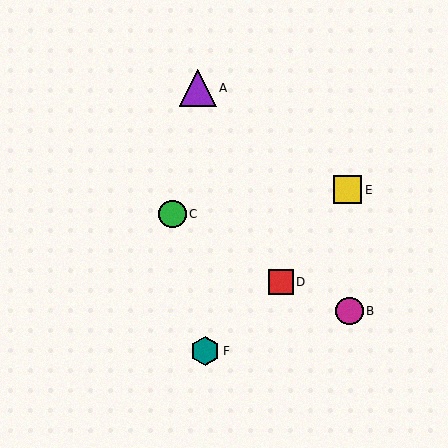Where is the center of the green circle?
The center of the green circle is at (173, 214).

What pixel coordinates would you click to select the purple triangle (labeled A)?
Click at (198, 88) to select the purple triangle A.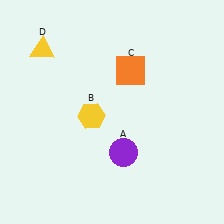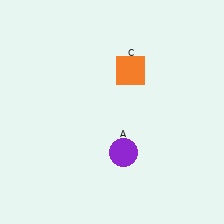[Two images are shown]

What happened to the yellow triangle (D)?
The yellow triangle (D) was removed in Image 2. It was in the top-left area of Image 1.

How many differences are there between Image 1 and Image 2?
There are 2 differences between the two images.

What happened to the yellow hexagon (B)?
The yellow hexagon (B) was removed in Image 2. It was in the bottom-left area of Image 1.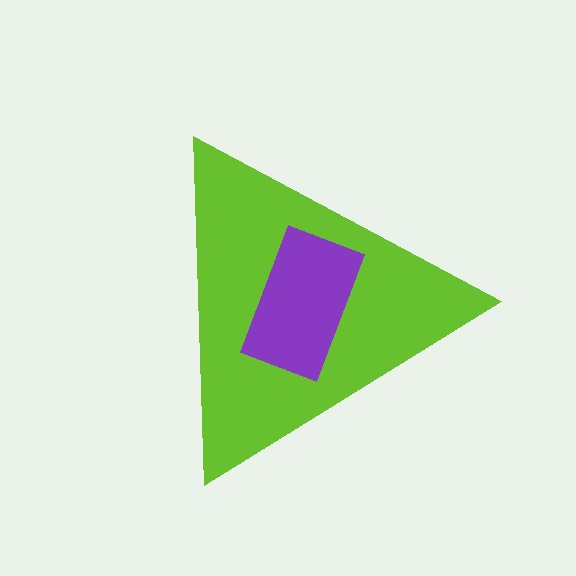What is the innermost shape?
The purple rectangle.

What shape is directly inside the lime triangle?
The purple rectangle.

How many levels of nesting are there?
2.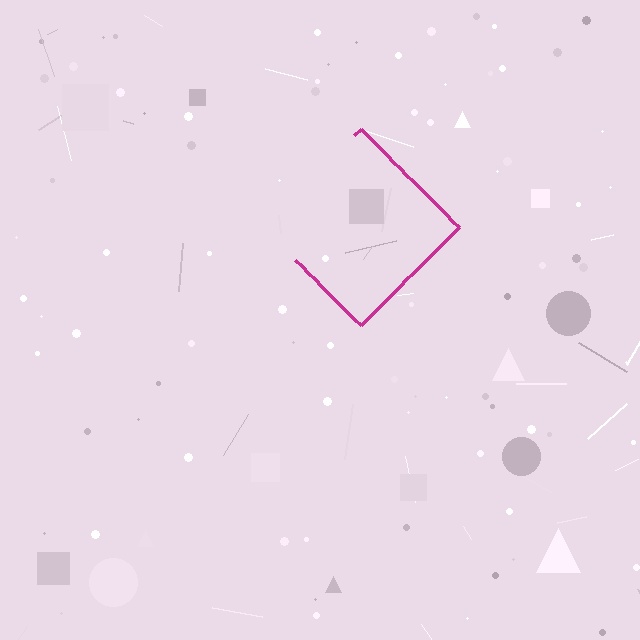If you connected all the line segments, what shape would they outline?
They would outline a diamond.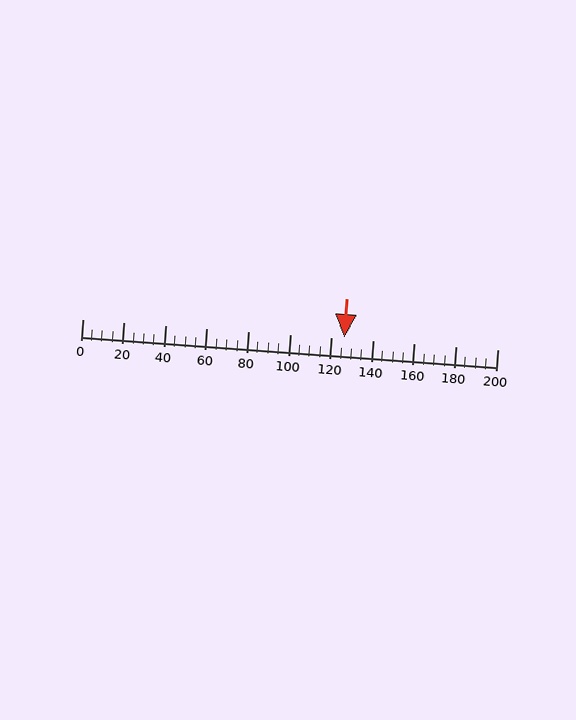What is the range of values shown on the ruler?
The ruler shows values from 0 to 200.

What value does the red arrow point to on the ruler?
The red arrow points to approximately 126.